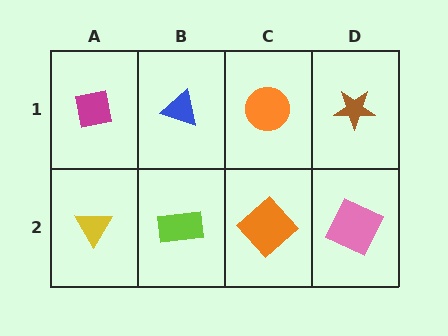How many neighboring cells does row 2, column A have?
2.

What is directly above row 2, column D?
A brown star.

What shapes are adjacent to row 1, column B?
A lime rectangle (row 2, column B), a magenta square (row 1, column A), an orange circle (row 1, column C).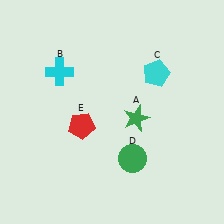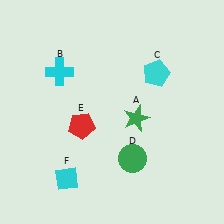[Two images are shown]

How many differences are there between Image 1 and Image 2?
There is 1 difference between the two images.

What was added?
A cyan diamond (F) was added in Image 2.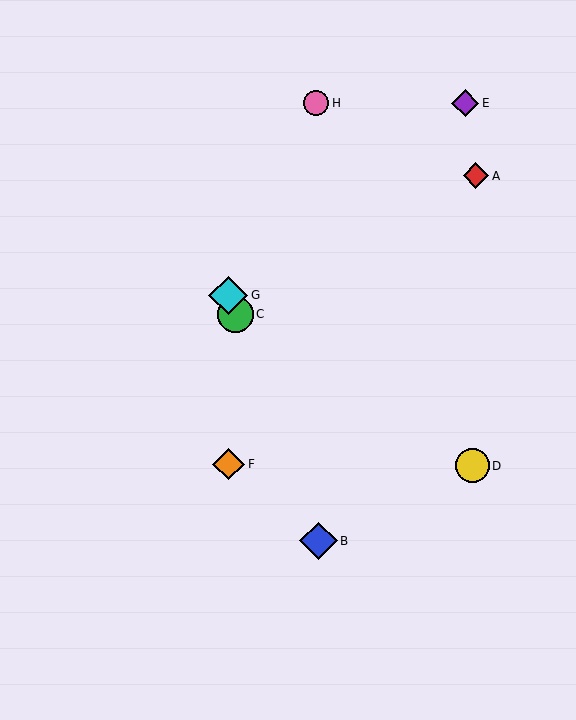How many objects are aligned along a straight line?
3 objects (B, C, G) are aligned along a straight line.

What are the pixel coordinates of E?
Object E is at (465, 103).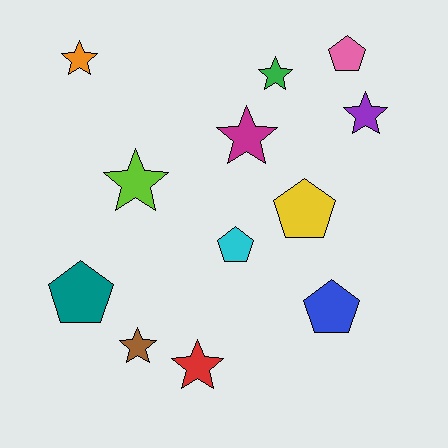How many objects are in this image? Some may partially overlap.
There are 12 objects.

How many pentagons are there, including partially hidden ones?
There are 5 pentagons.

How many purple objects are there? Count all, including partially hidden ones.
There is 1 purple object.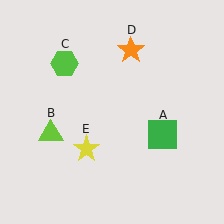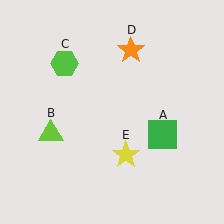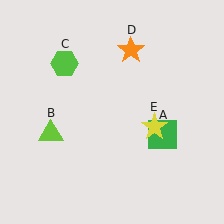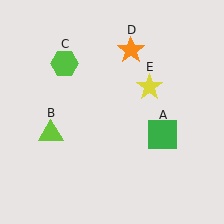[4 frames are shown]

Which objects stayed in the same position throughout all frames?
Green square (object A) and lime triangle (object B) and lime hexagon (object C) and orange star (object D) remained stationary.